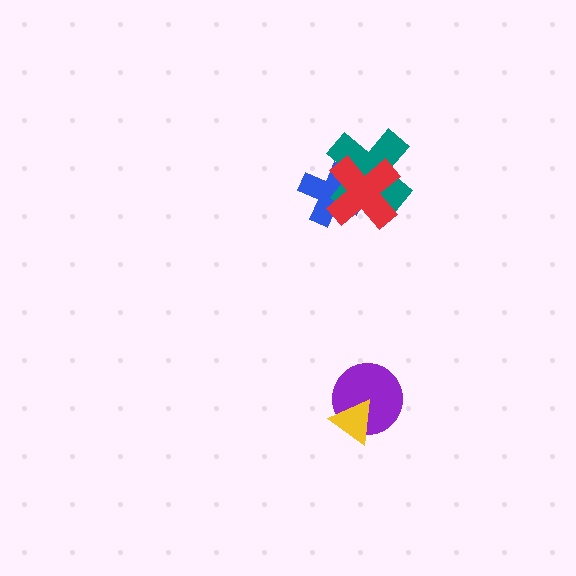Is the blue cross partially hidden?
Yes, it is partially covered by another shape.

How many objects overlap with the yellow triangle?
1 object overlaps with the yellow triangle.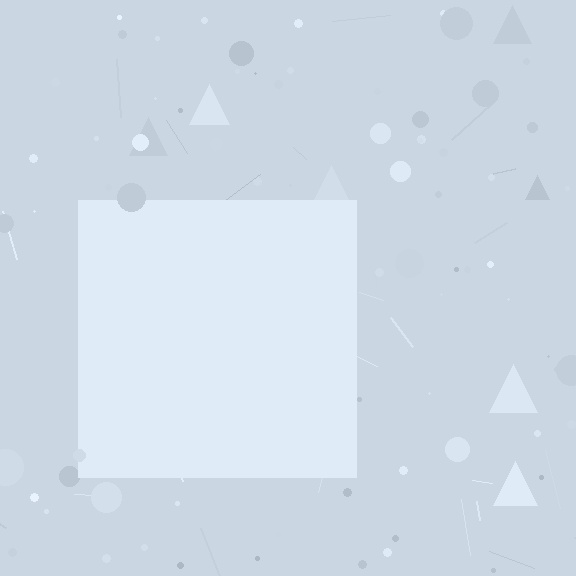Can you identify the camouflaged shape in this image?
The camouflaged shape is a square.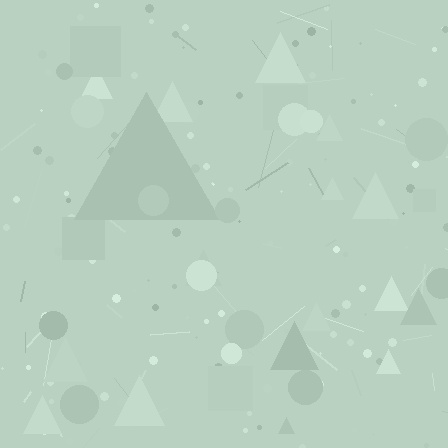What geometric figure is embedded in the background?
A triangle is embedded in the background.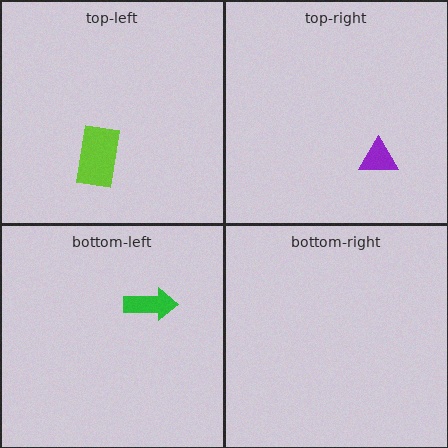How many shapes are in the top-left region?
1.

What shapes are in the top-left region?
The lime rectangle.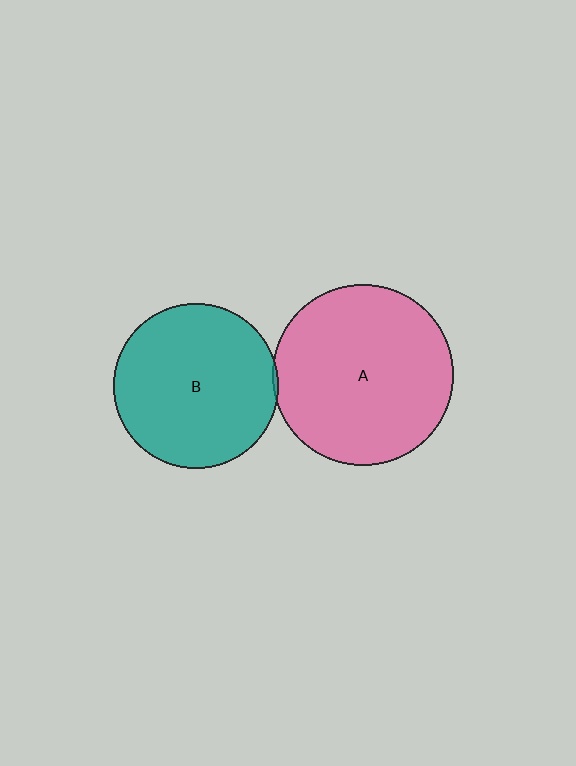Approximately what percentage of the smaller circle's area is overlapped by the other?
Approximately 5%.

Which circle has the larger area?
Circle A (pink).